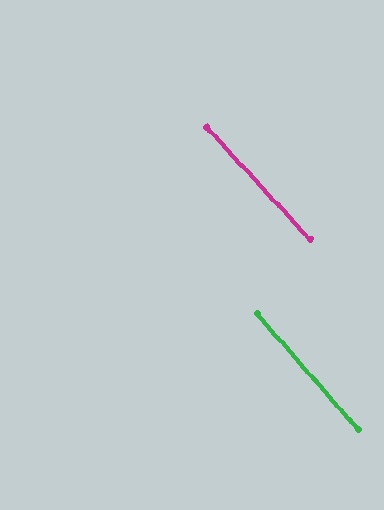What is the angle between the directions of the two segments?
Approximately 2 degrees.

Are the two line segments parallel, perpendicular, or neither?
Parallel — their directions differ by only 1.7°.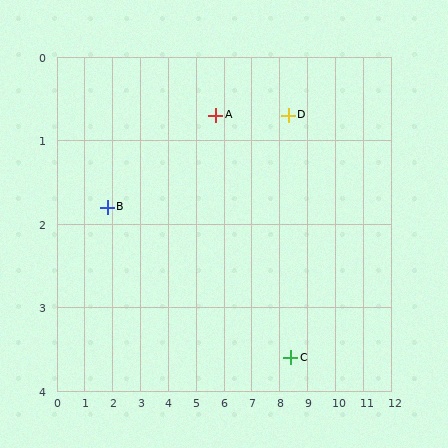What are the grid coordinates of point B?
Point B is at approximately (1.8, 1.8).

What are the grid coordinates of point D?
Point D is at approximately (8.3, 0.7).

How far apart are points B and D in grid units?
Points B and D are about 6.6 grid units apart.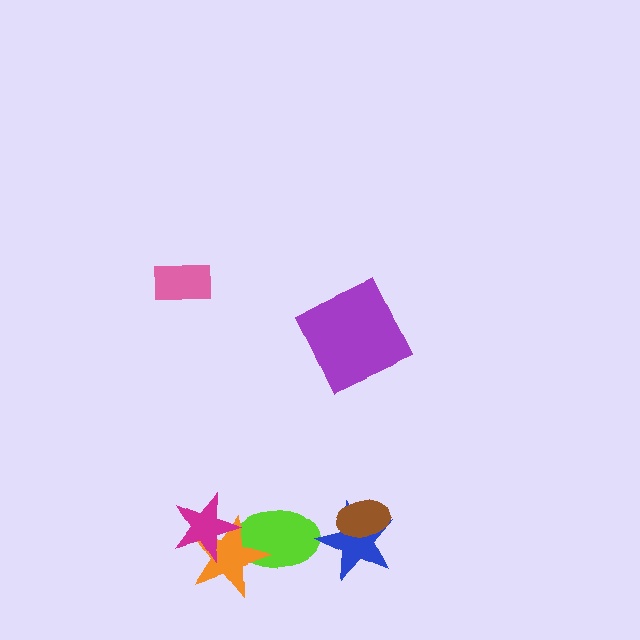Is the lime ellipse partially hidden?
Yes, it is partially covered by another shape.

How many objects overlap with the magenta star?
1 object overlaps with the magenta star.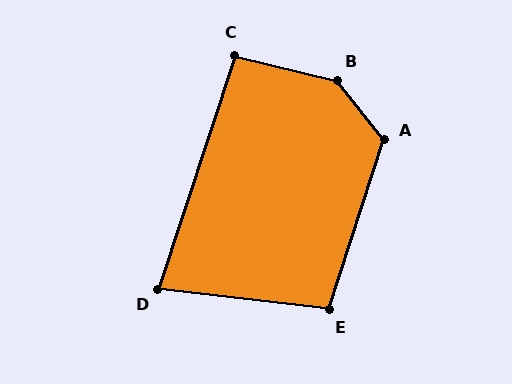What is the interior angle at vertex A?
Approximately 124 degrees (obtuse).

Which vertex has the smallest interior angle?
D, at approximately 78 degrees.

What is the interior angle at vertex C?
Approximately 95 degrees (approximately right).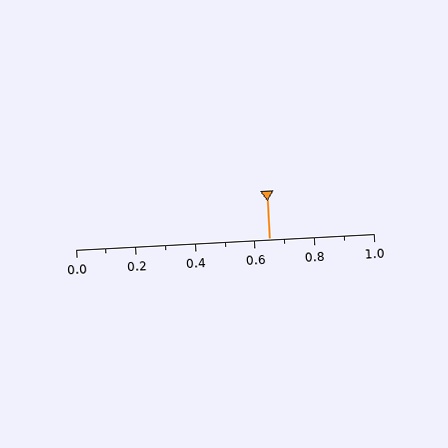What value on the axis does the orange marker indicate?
The marker indicates approximately 0.65.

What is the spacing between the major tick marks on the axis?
The major ticks are spaced 0.2 apart.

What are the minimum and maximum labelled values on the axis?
The axis runs from 0.0 to 1.0.